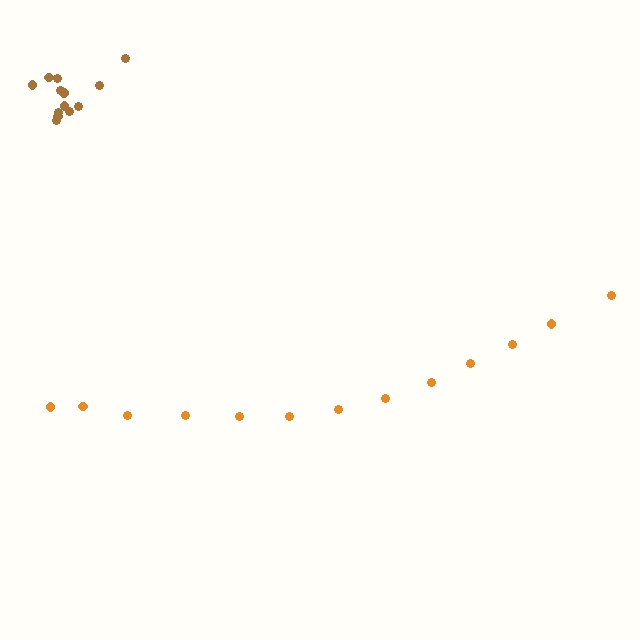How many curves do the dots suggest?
There are 2 distinct paths.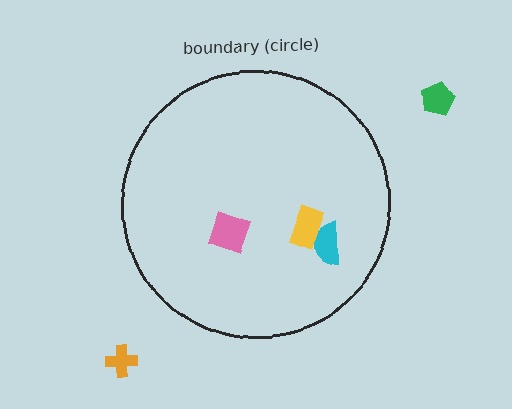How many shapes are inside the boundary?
3 inside, 2 outside.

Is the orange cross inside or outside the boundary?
Outside.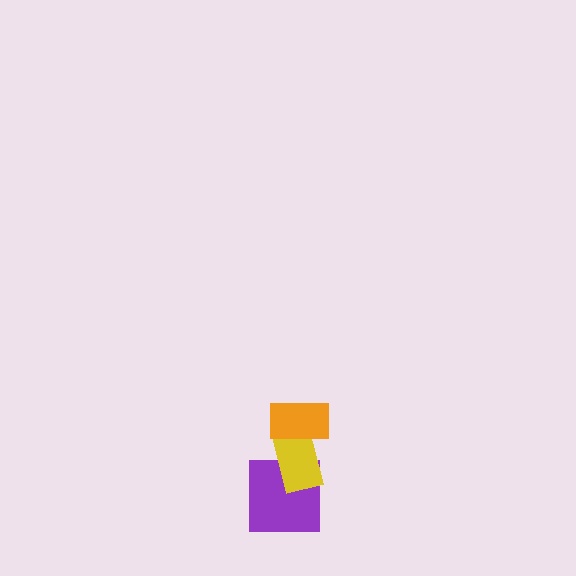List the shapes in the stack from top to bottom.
From top to bottom: the orange rectangle, the yellow rectangle, the purple square.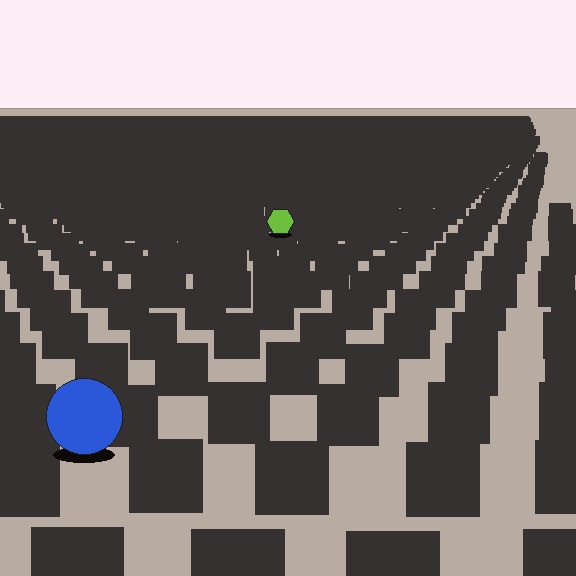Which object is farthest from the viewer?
The lime hexagon is farthest from the viewer. It appears smaller and the ground texture around it is denser.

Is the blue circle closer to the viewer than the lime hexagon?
Yes. The blue circle is closer — you can tell from the texture gradient: the ground texture is coarser near it.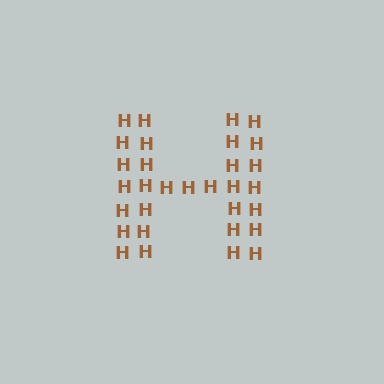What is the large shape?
The large shape is the letter H.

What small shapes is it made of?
It is made of small letter H's.